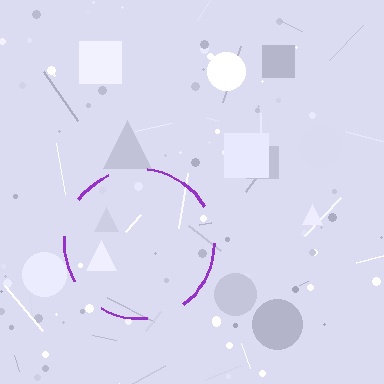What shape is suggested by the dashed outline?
The dashed outline suggests a circle.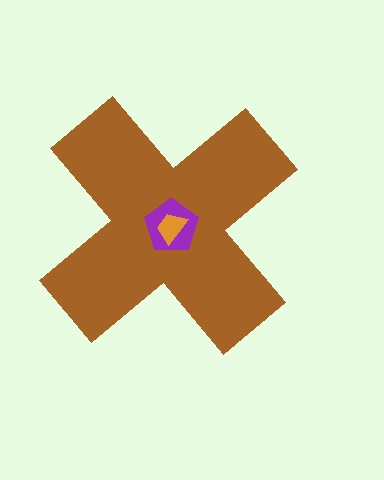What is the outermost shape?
The brown cross.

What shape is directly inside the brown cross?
The purple pentagon.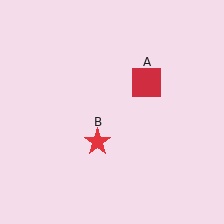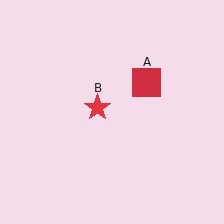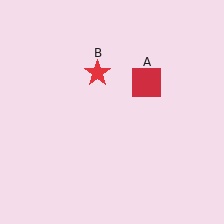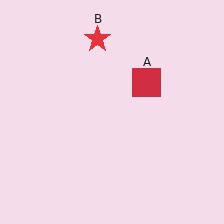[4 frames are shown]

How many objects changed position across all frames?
1 object changed position: red star (object B).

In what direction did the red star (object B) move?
The red star (object B) moved up.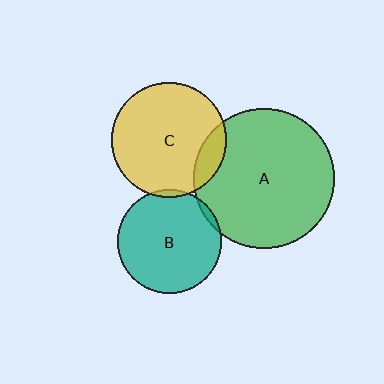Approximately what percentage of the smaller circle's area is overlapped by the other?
Approximately 15%.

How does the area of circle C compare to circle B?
Approximately 1.2 times.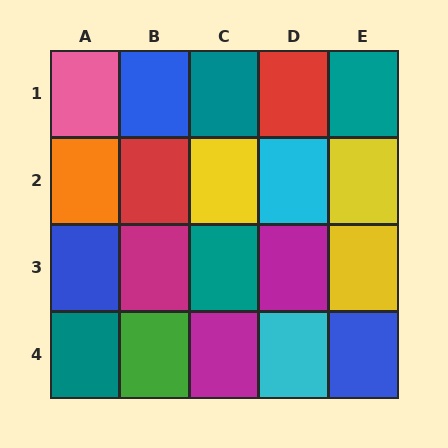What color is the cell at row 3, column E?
Yellow.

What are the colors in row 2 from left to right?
Orange, red, yellow, cyan, yellow.